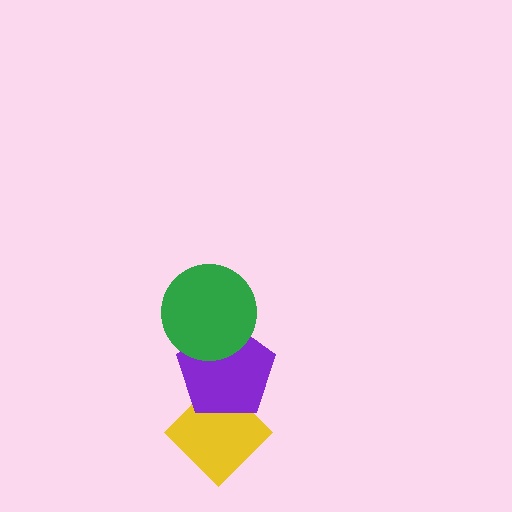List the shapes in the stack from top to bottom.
From top to bottom: the green circle, the purple pentagon, the yellow diamond.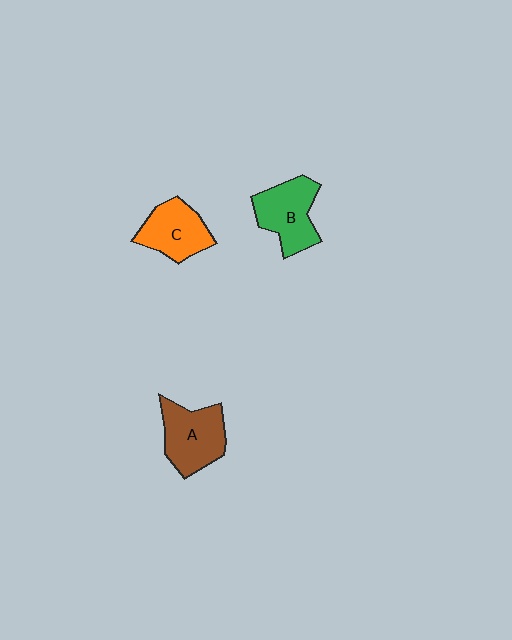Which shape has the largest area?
Shape A (brown).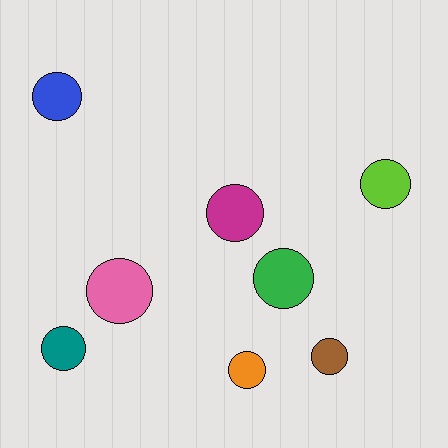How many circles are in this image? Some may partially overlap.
There are 8 circles.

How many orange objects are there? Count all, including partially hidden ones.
There is 1 orange object.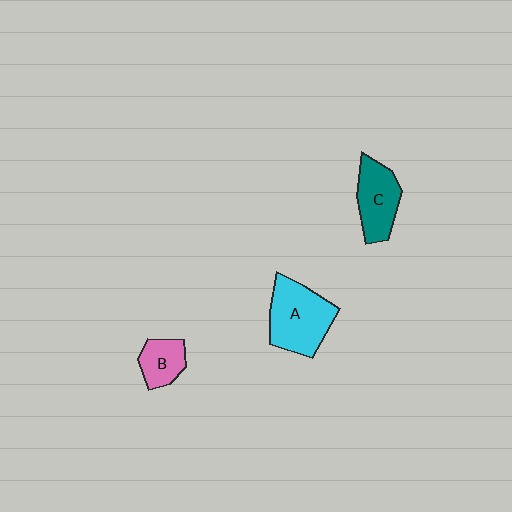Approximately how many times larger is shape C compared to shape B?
Approximately 1.5 times.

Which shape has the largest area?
Shape A (cyan).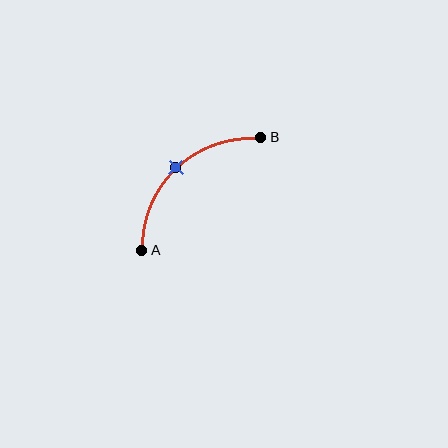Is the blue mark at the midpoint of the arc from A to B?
Yes. The blue mark lies on the arc at equal arc-length from both A and B — it is the arc midpoint.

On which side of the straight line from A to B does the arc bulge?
The arc bulges above and to the left of the straight line connecting A and B.